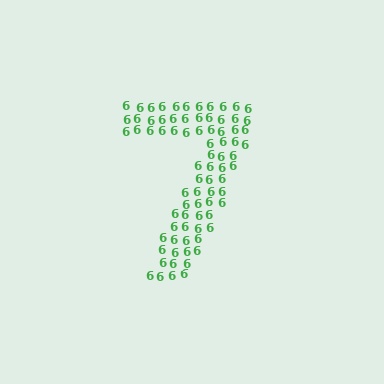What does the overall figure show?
The overall figure shows the digit 7.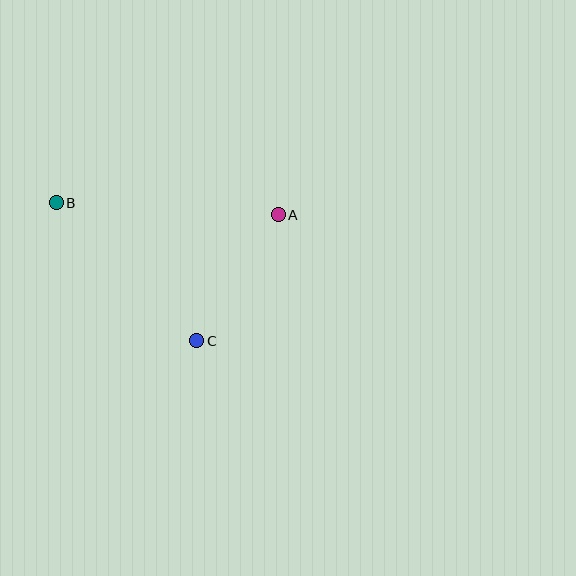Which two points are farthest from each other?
Points A and B are farthest from each other.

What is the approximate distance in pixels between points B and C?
The distance between B and C is approximately 197 pixels.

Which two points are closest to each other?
Points A and C are closest to each other.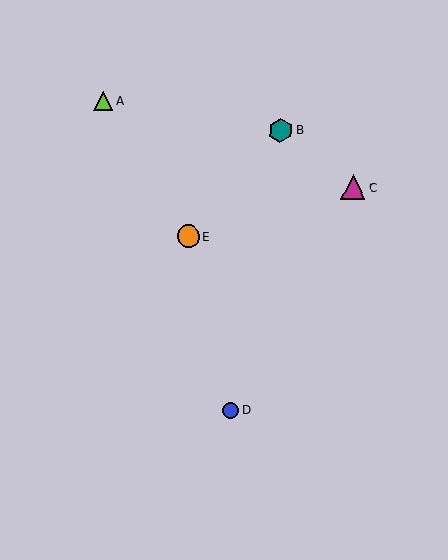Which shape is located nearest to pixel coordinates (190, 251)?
The orange circle (labeled E) at (188, 236) is nearest to that location.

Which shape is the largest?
The teal hexagon (labeled B) is the largest.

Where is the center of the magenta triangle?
The center of the magenta triangle is at (353, 187).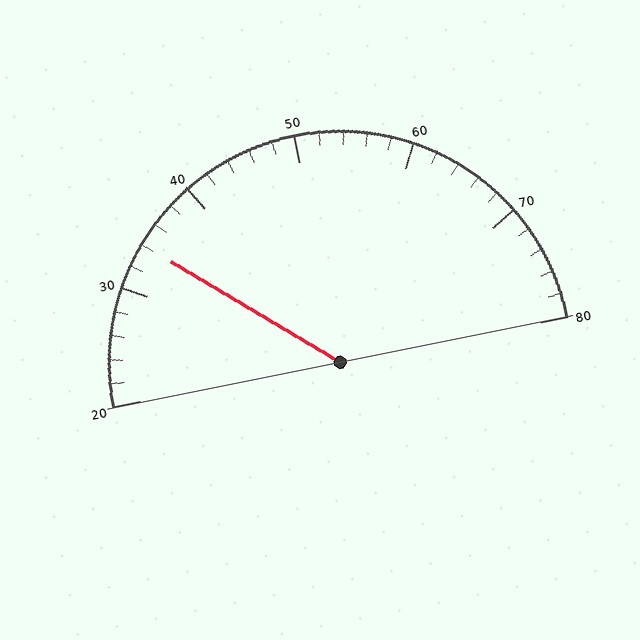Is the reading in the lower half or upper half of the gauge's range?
The reading is in the lower half of the range (20 to 80).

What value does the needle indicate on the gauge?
The needle indicates approximately 34.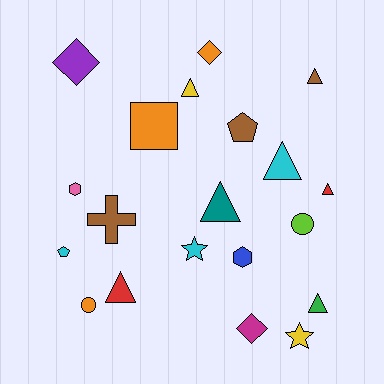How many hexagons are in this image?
There are 2 hexagons.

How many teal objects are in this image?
There is 1 teal object.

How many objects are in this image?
There are 20 objects.